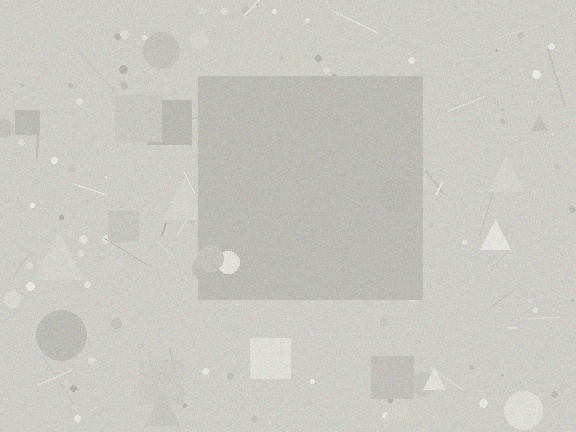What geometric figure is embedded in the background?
A square is embedded in the background.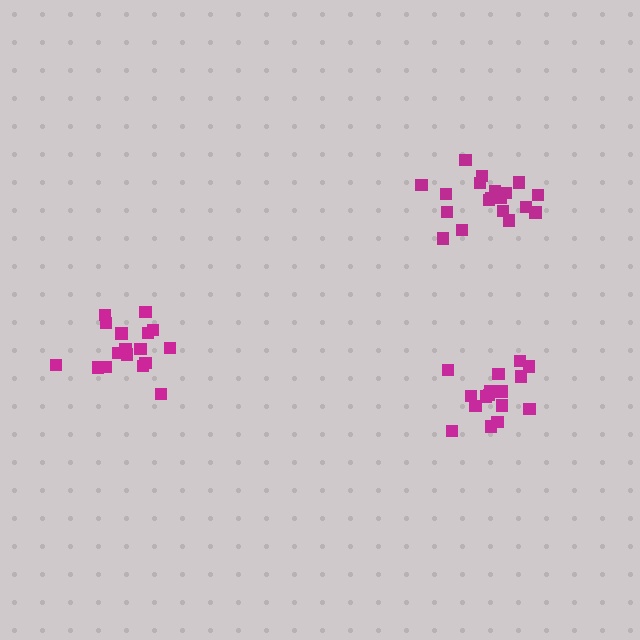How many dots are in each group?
Group 1: 16 dots, Group 2: 17 dots, Group 3: 19 dots (52 total).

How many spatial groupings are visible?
There are 3 spatial groupings.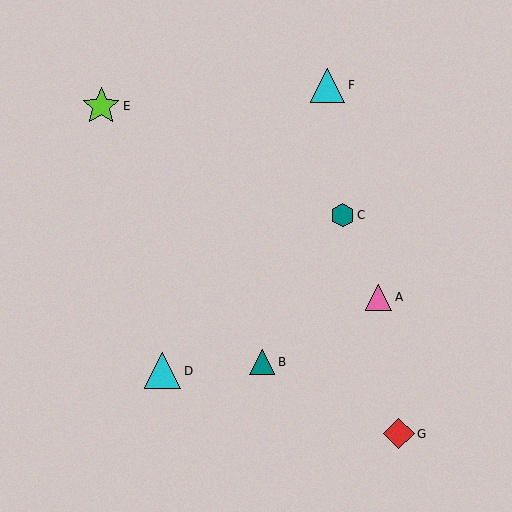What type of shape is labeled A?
Shape A is a pink triangle.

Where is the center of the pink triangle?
The center of the pink triangle is at (379, 297).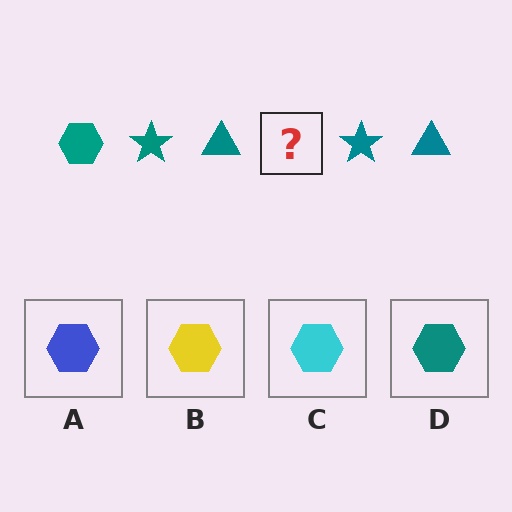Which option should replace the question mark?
Option D.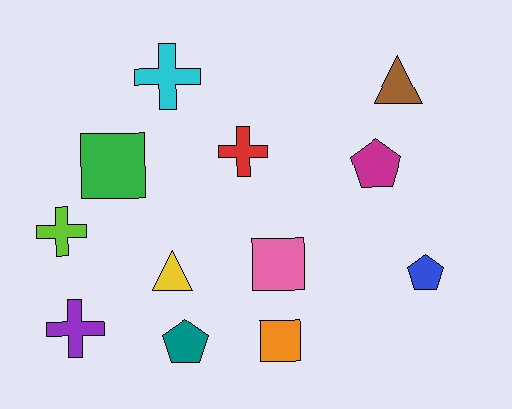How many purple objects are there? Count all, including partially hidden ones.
There is 1 purple object.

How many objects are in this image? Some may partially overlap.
There are 12 objects.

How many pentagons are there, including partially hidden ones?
There are 3 pentagons.